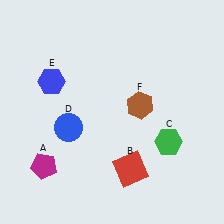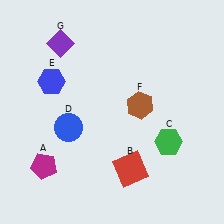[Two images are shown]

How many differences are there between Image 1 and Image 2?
There is 1 difference between the two images.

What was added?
A purple diamond (G) was added in Image 2.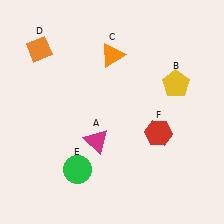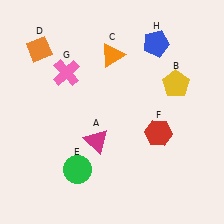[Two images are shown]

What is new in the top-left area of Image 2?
A pink cross (G) was added in the top-left area of Image 2.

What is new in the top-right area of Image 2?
A blue pentagon (H) was added in the top-right area of Image 2.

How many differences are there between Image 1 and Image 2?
There are 2 differences between the two images.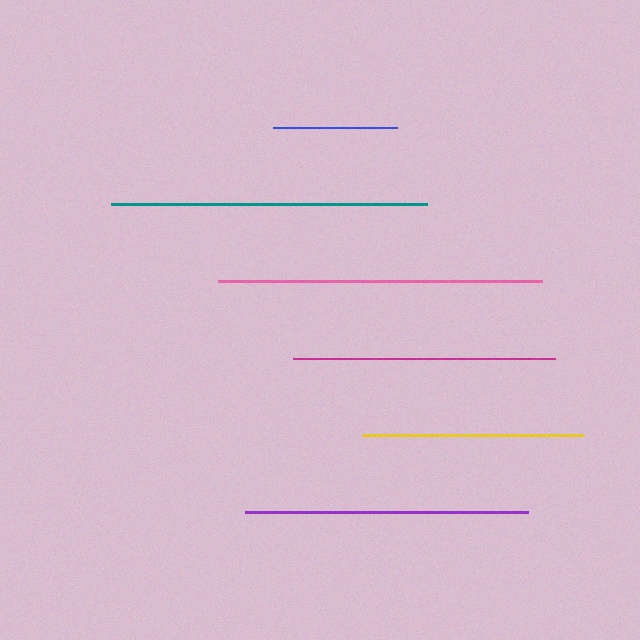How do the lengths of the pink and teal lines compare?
The pink and teal lines are approximately the same length.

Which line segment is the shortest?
The blue line is the shortest at approximately 125 pixels.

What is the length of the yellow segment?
The yellow segment is approximately 221 pixels long.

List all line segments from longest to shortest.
From longest to shortest: pink, teal, purple, magenta, yellow, blue.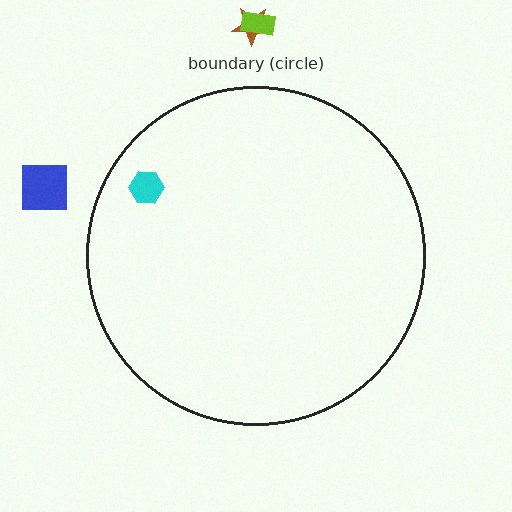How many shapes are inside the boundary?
1 inside, 3 outside.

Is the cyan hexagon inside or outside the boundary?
Inside.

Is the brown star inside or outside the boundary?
Outside.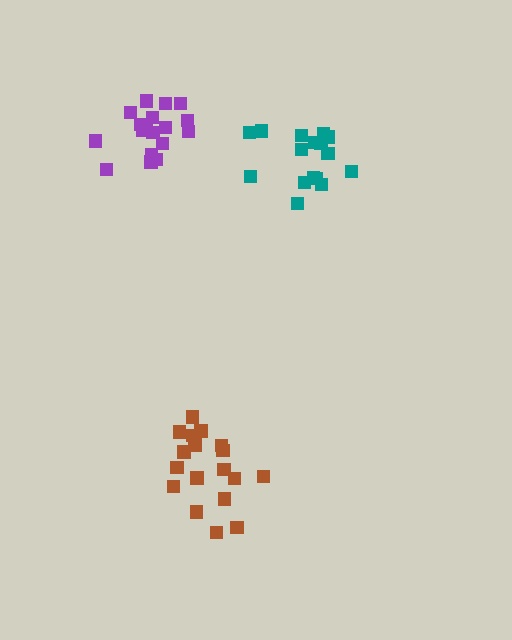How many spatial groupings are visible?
There are 3 spatial groupings.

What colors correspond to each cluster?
The clusters are colored: brown, purple, teal.